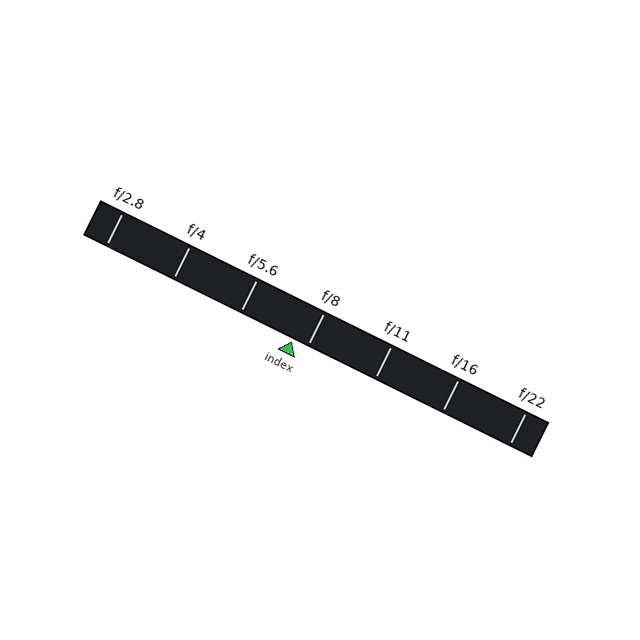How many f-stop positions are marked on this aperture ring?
There are 7 f-stop positions marked.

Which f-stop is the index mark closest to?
The index mark is closest to f/8.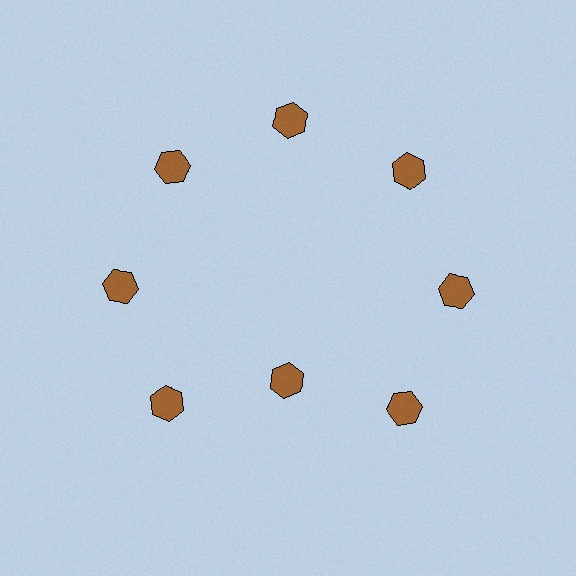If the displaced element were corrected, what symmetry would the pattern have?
It would have 8-fold rotational symmetry — the pattern would map onto itself every 45 degrees.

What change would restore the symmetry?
The symmetry would be restored by moving it outward, back onto the ring so that all 8 hexagons sit at equal angles and equal distance from the center.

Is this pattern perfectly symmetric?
No. The 8 brown hexagons are arranged in a ring, but one element near the 6 o'clock position is pulled inward toward the center, breaking the 8-fold rotational symmetry.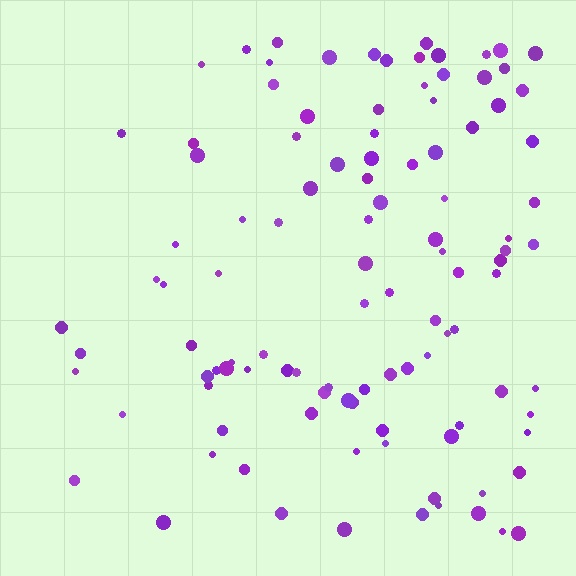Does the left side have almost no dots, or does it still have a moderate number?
Still a moderate number, just noticeably fewer than the right.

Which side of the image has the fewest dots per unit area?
The left.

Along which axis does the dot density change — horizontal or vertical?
Horizontal.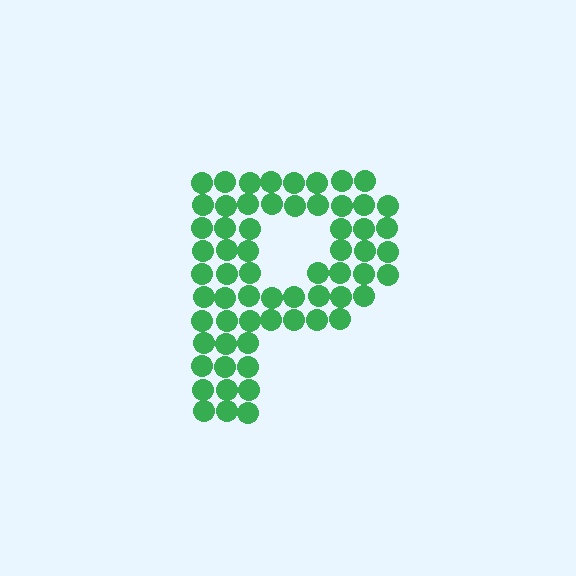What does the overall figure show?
The overall figure shows the letter P.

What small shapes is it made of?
It is made of small circles.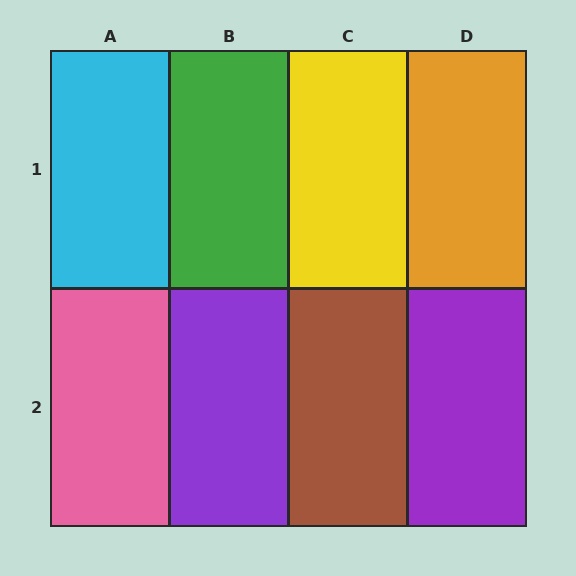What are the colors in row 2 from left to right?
Pink, purple, brown, purple.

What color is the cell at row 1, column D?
Orange.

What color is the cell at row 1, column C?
Yellow.